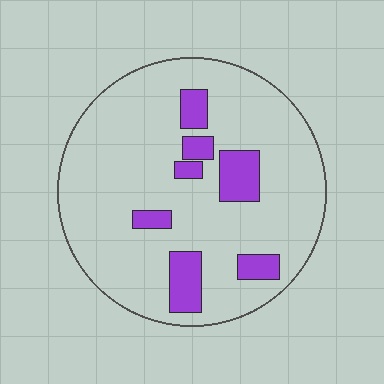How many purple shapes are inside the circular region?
7.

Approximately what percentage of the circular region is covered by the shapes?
Approximately 15%.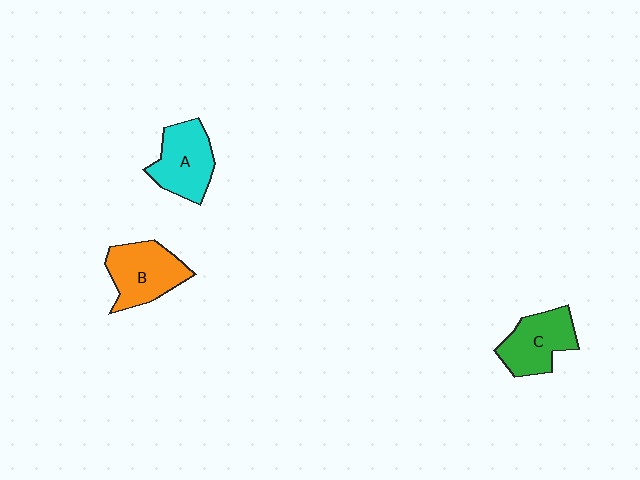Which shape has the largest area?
Shape B (orange).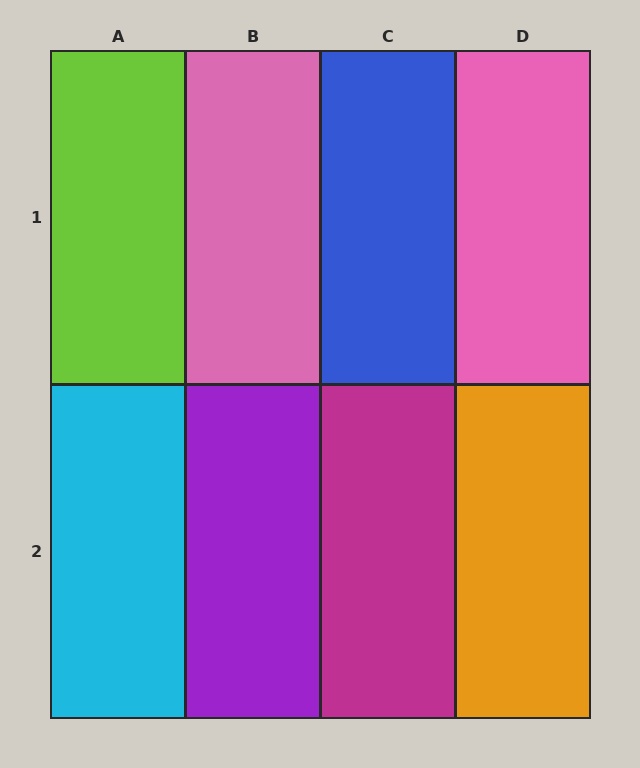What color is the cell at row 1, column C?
Blue.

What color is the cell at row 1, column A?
Lime.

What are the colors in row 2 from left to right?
Cyan, purple, magenta, orange.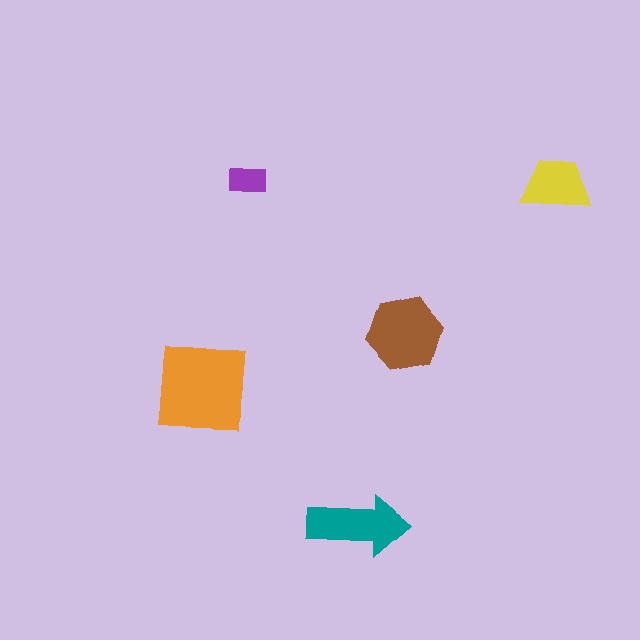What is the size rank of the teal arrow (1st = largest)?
3rd.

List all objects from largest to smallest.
The orange square, the brown hexagon, the teal arrow, the yellow trapezoid, the purple rectangle.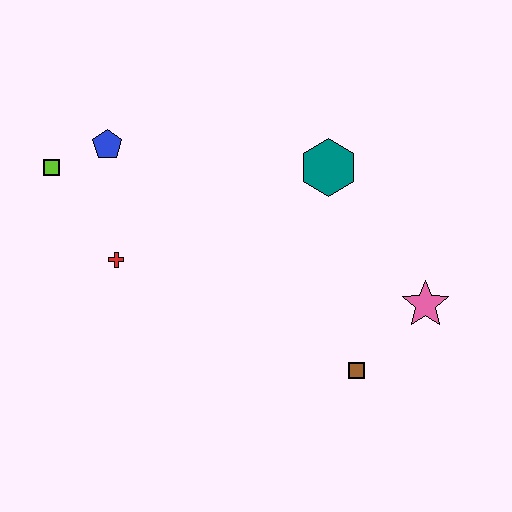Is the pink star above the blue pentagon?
No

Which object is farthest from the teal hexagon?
The lime square is farthest from the teal hexagon.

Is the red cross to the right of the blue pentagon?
Yes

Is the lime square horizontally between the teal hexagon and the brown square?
No